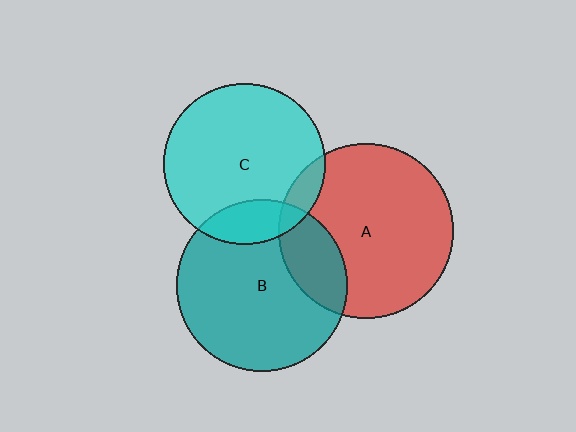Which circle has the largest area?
Circle A (red).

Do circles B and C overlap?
Yes.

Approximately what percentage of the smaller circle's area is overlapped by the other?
Approximately 15%.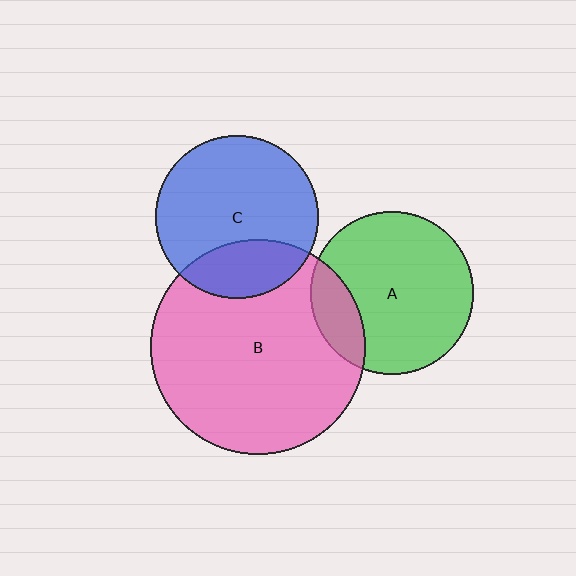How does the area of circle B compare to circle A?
Approximately 1.7 times.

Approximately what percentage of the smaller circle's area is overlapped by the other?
Approximately 15%.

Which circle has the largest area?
Circle B (pink).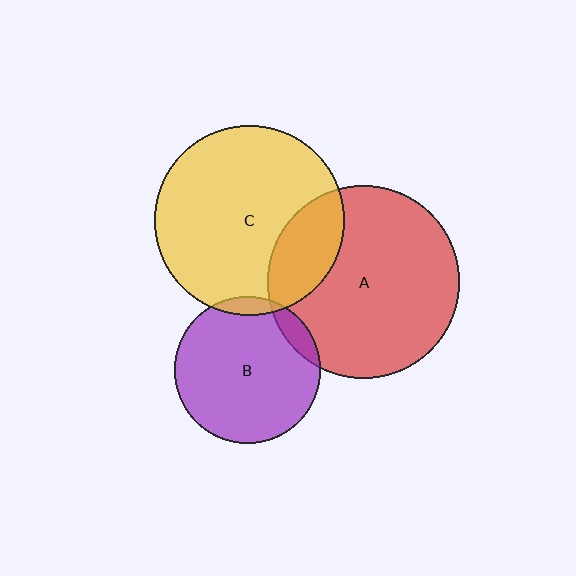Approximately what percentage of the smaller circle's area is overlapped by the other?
Approximately 20%.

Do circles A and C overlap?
Yes.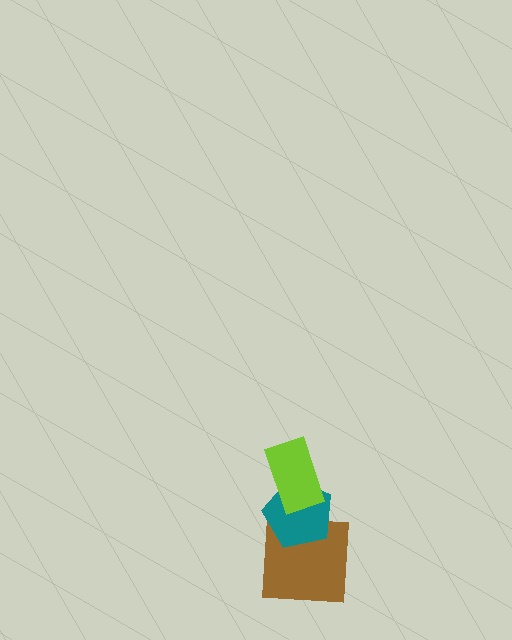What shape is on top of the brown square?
The teal pentagon is on top of the brown square.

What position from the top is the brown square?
The brown square is 3rd from the top.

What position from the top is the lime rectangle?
The lime rectangle is 1st from the top.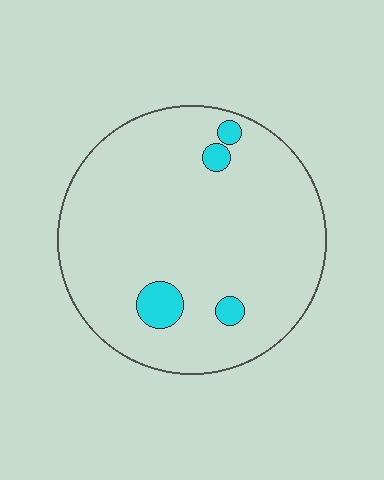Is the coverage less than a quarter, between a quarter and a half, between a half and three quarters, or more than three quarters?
Less than a quarter.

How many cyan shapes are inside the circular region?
4.